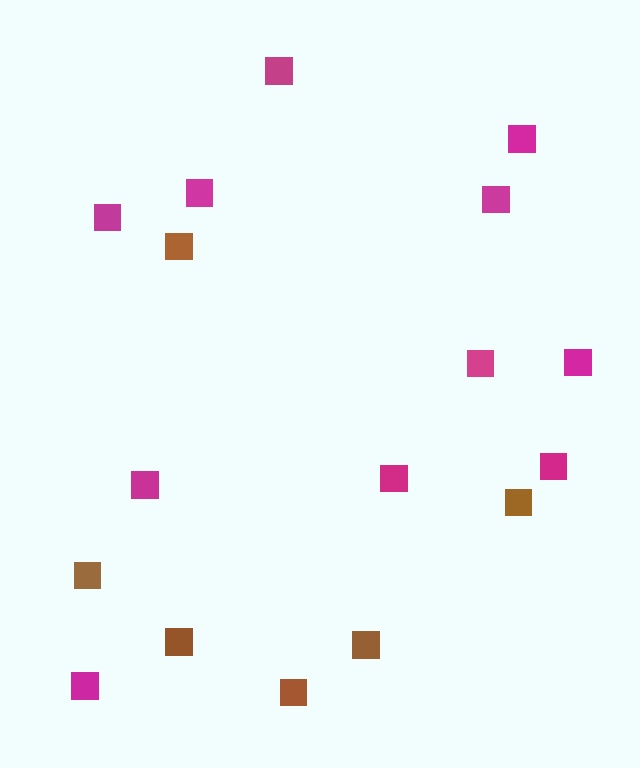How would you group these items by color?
There are 2 groups: one group of magenta squares (11) and one group of brown squares (6).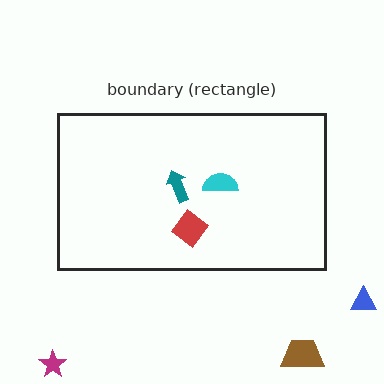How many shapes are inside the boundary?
3 inside, 3 outside.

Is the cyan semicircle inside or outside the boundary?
Inside.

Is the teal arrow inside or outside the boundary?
Inside.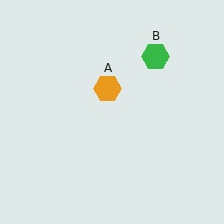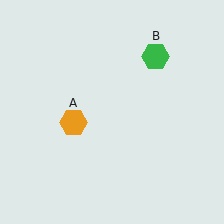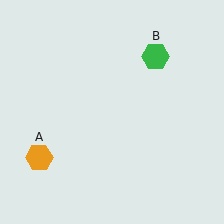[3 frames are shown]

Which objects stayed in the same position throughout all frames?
Green hexagon (object B) remained stationary.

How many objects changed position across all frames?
1 object changed position: orange hexagon (object A).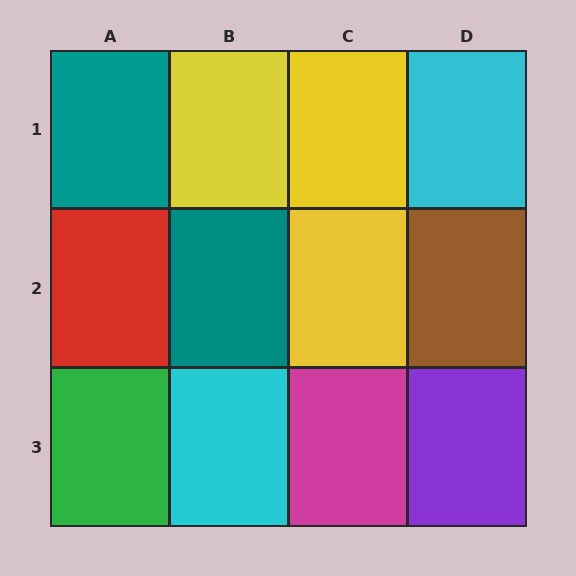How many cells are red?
1 cell is red.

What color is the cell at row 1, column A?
Teal.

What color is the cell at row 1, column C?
Yellow.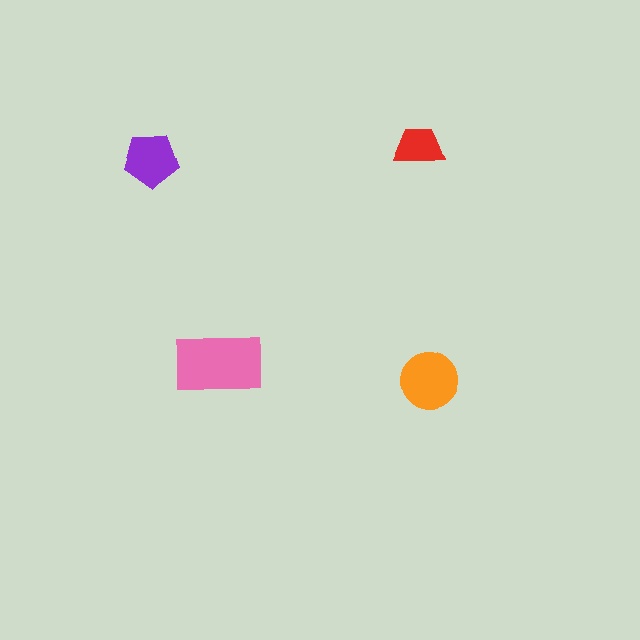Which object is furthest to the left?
The purple pentagon is leftmost.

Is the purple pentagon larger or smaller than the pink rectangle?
Smaller.